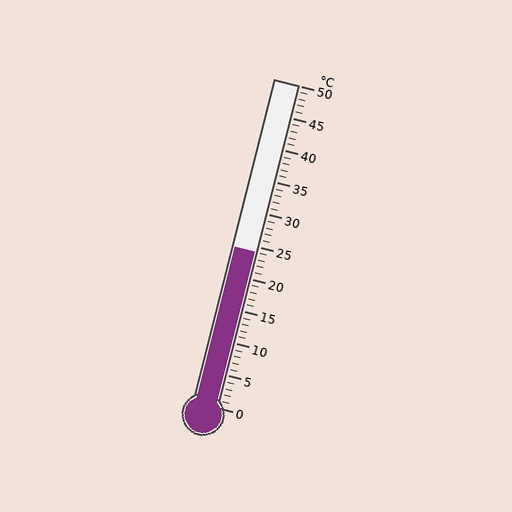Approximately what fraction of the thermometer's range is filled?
The thermometer is filled to approximately 50% of its range.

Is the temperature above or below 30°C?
The temperature is below 30°C.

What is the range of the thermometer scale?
The thermometer scale ranges from 0°C to 50°C.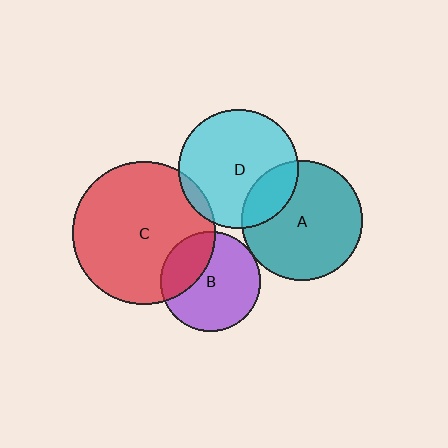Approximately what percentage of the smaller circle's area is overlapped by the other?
Approximately 5%.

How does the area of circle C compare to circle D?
Approximately 1.4 times.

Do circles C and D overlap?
Yes.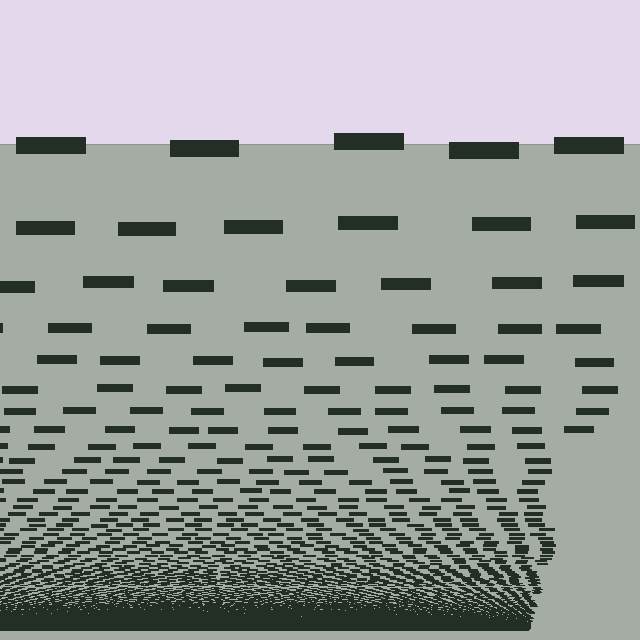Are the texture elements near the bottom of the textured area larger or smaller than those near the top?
Smaller. The gradient is inverted — elements near the bottom are smaller and denser.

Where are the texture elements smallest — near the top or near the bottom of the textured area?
Near the bottom.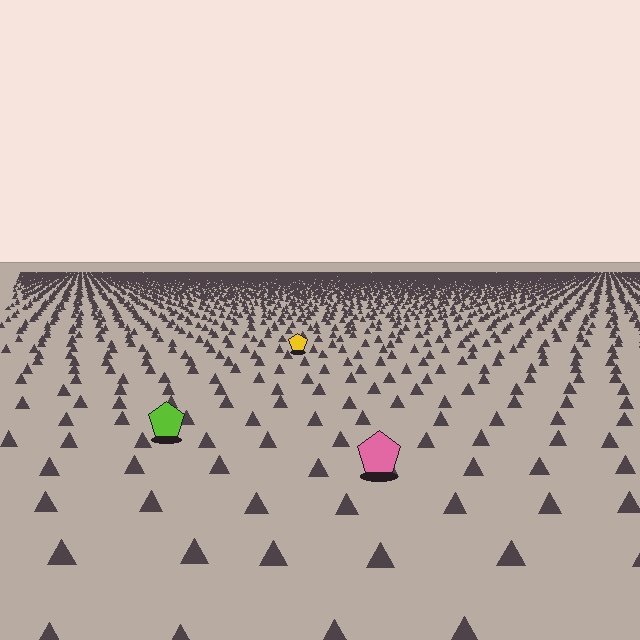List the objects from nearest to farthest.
From nearest to farthest: the pink pentagon, the lime pentagon, the yellow pentagon.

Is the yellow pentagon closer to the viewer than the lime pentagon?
No. The lime pentagon is closer — you can tell from the texture gradient: the ground texture is coarser near it.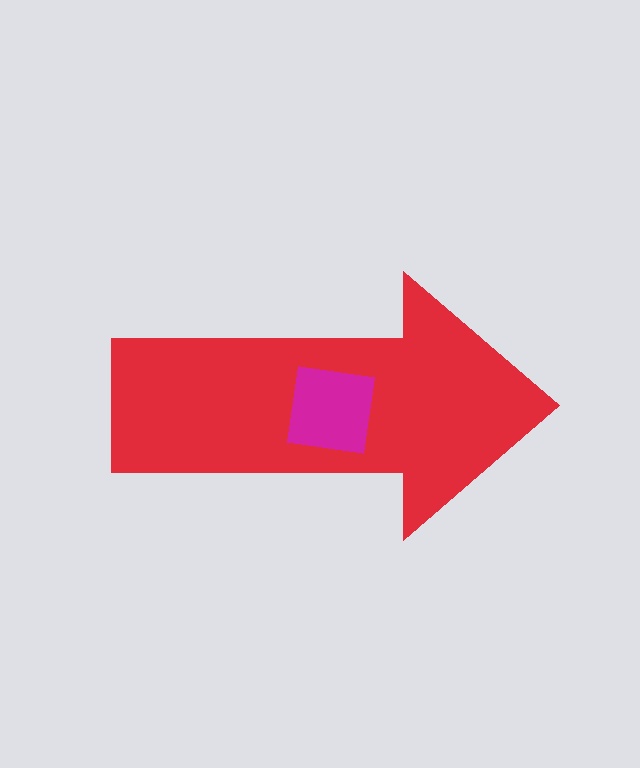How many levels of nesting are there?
2.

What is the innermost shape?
The magenta square.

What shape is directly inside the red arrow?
The magenta square.